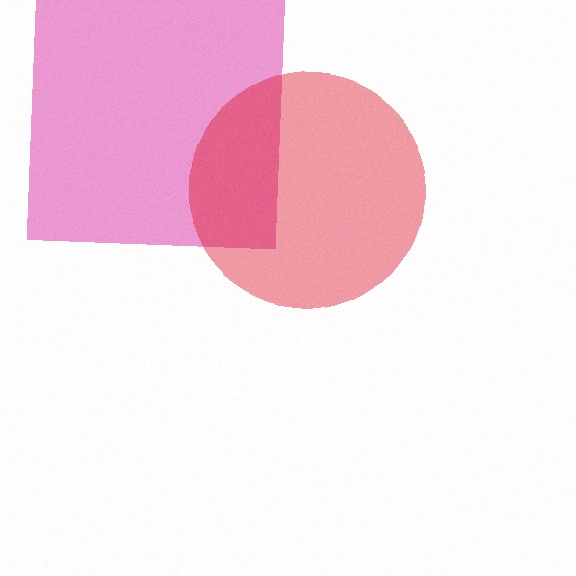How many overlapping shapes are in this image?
There are 2 overlapping shapes in the image.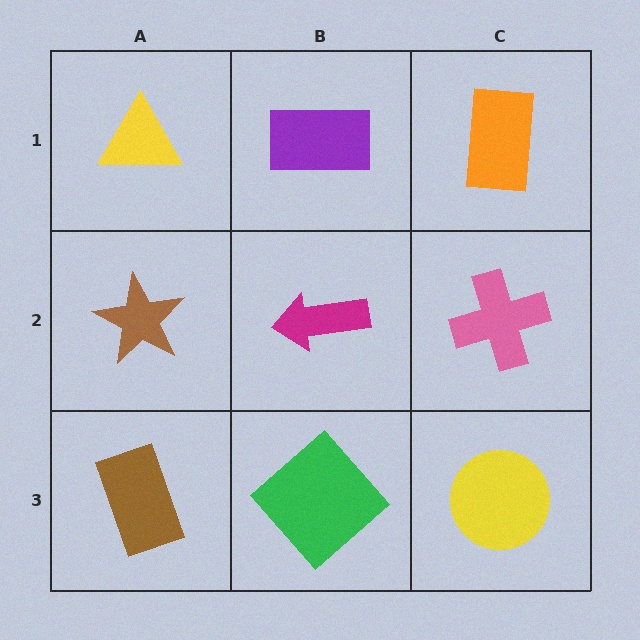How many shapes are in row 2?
3 shapes.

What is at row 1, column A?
A yellow triangle.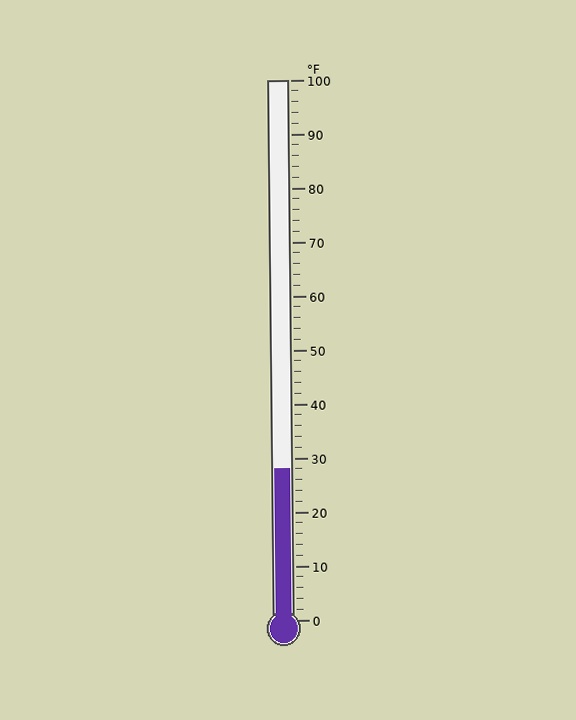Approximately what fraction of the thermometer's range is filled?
The thermometer is filled to approximately 30% of its range.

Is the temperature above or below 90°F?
The temperature is below 90°F.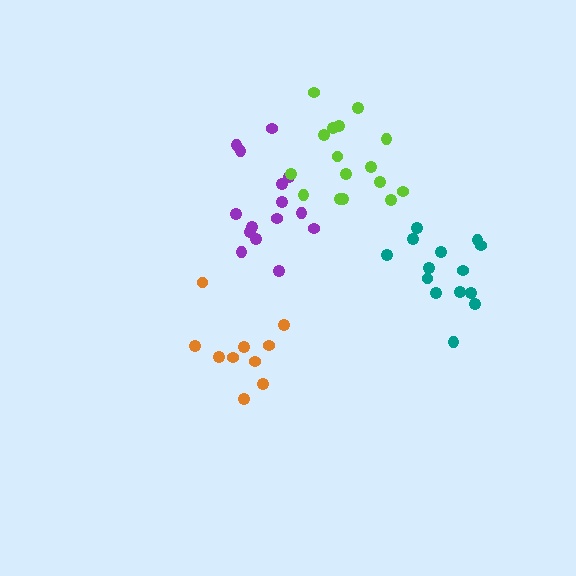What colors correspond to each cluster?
The clusters are colored: orange, teal, purple, lime.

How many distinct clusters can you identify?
There are 4 distinct clusters.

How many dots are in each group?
Group 1: 10 dots, Group 2: 14 dots, Group 3: 15 dots, Group 4: 16 dots (55 total).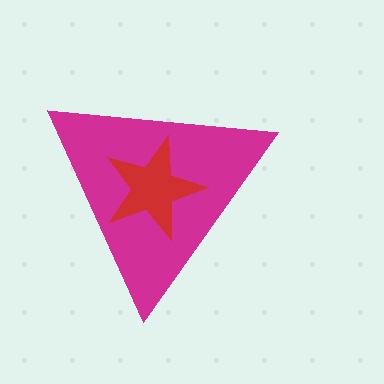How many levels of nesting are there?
2.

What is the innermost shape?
The red star.